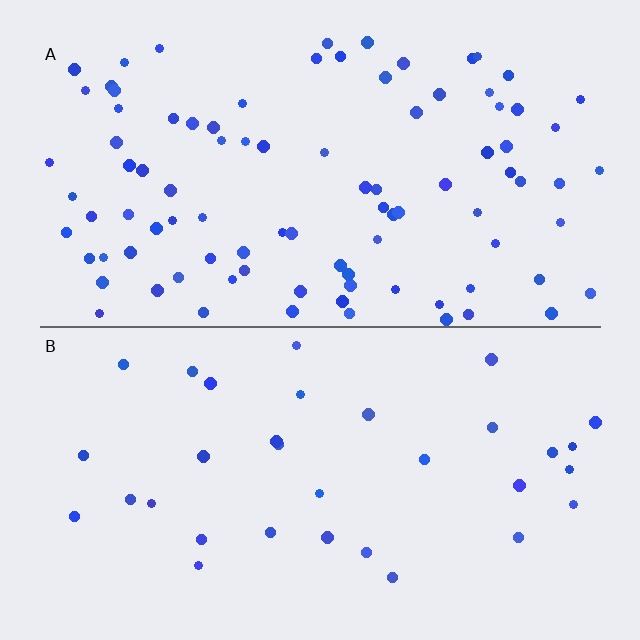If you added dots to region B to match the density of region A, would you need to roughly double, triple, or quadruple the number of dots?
Approximately triple.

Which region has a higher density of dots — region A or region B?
A (the top).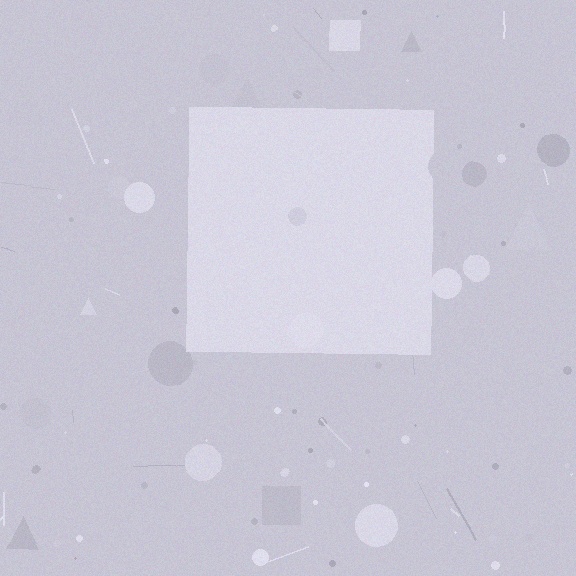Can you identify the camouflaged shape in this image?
The camouflaged shape is a square.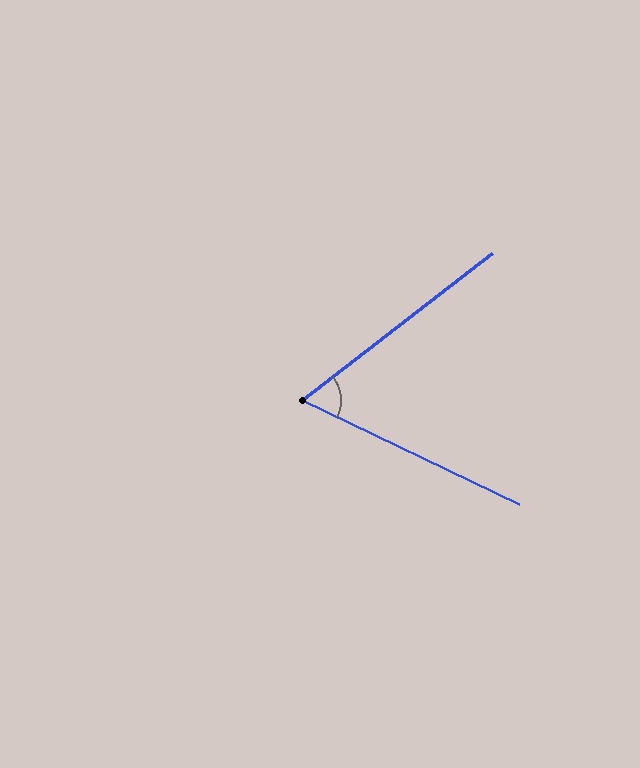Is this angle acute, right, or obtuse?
It is acute.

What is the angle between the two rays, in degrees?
Approximately 63 degrees.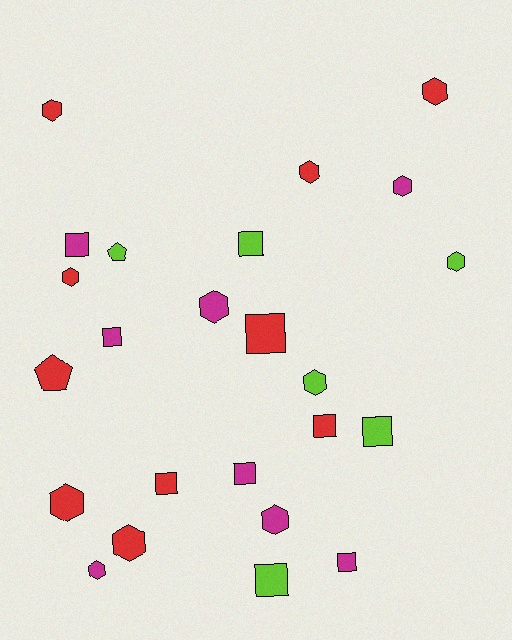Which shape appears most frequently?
Hexagon, with 12 objects.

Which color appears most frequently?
Red, with 10 objects.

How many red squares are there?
There are 3 red squares.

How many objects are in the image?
There are 24 objects.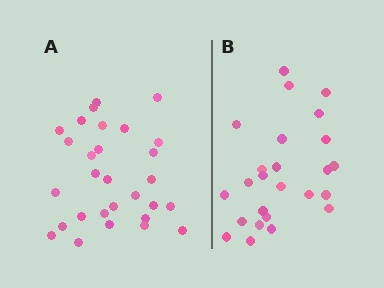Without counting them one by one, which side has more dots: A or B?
Region A (the left region) has more dots.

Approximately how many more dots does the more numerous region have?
Region A has about 4 more dots than region B.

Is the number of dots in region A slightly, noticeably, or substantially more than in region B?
Region A has only slightly more — the two regions are fairly close. The ratio is roughly 1.2 to 1.